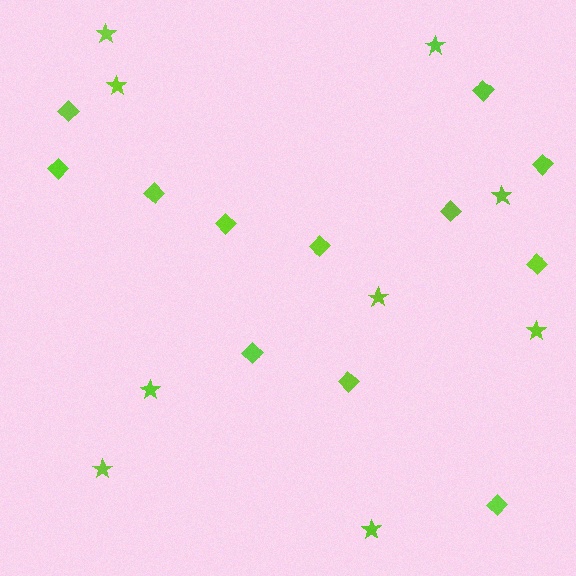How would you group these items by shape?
There are 2 groups: one group of diamonds (12) and one group of stars (9).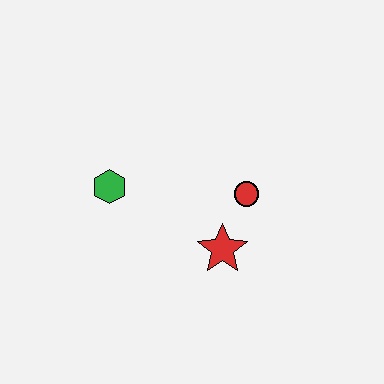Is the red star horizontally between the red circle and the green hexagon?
Yes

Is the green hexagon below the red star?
No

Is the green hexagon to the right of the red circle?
No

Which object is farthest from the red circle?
The green hexagon is farthest from the red circle.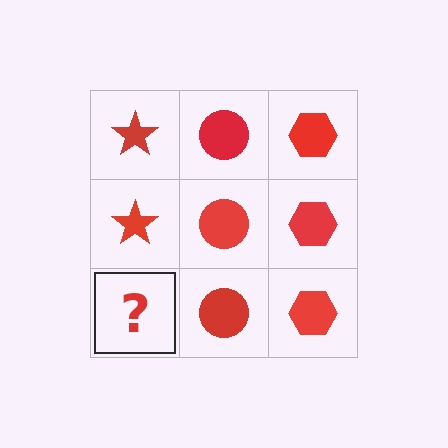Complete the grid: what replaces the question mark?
The question mark should be replaced with a red star.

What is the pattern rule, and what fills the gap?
The rule is that each column has a consistent shape. The gap should be filled with a red star.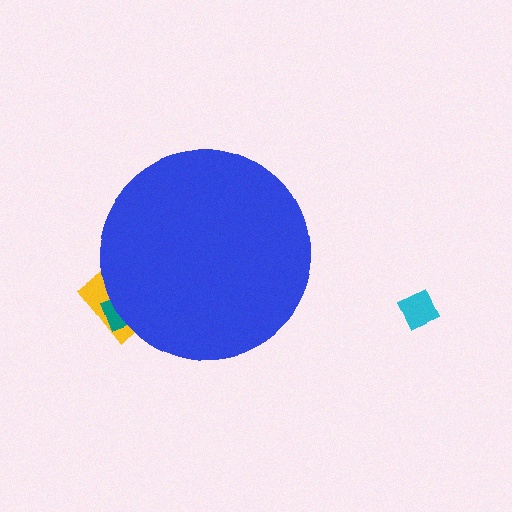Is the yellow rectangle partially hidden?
Yes, the yellow rectangle is partially hidden behind the blue circle.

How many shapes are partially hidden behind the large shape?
2 shapes are partially hidden.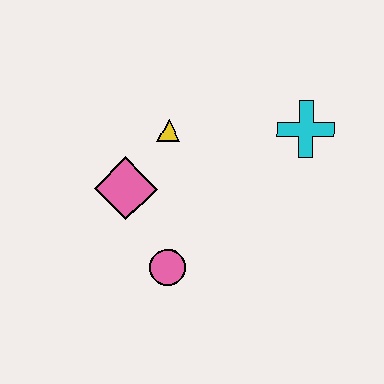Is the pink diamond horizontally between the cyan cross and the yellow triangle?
No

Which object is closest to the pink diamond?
The yellow triangle is closest to the pink diamond.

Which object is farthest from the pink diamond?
The cyan cross is farthest from the pink diamond.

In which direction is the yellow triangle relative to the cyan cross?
The yellow triangle is to the left of the cyan cross.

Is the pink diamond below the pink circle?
No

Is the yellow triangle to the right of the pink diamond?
Yes